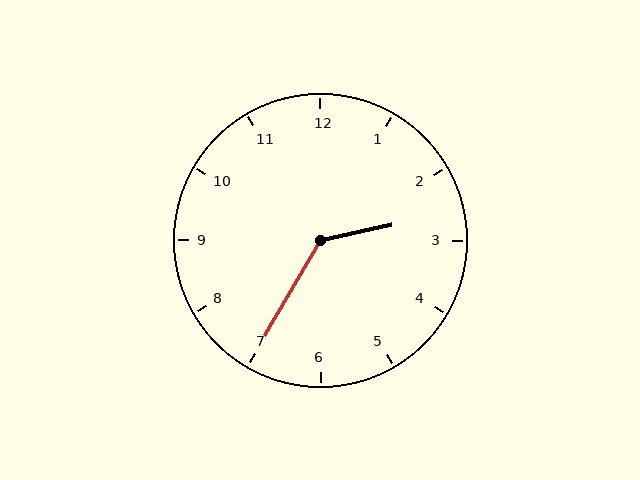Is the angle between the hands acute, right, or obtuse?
It is obtuse.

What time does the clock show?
2:35.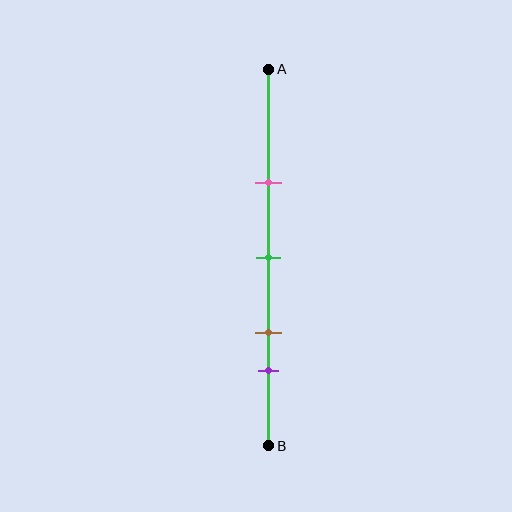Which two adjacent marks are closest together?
The brown and purple marks are the closest adjacent pair.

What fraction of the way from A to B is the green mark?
The green mark is approximately 50% (0.5) of the way from A to B.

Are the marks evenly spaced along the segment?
No, the marks are not evenly spaced.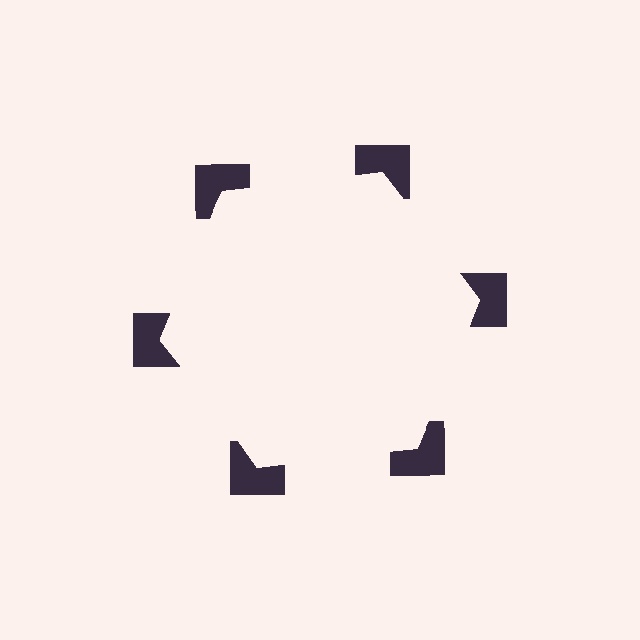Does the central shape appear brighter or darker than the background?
It typically appears slightly brighter than the background, even though no actual brightness change is drawn.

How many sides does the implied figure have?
6 sides.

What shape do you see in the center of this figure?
An illusory hexagon — its edges are inferred from the aligned wedge cuts in the notched squares, not physically drawn.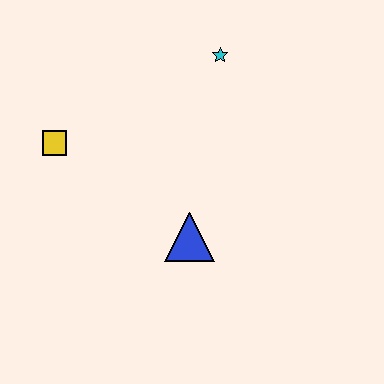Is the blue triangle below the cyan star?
Yes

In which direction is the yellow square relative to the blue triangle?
The yellow square is to the left of the blue triangle.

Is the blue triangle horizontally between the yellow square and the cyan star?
Yes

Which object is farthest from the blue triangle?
The cyan star is farthest from the blue triangle.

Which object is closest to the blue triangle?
The yellow square is closest to the blue triangle.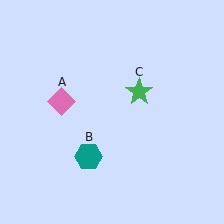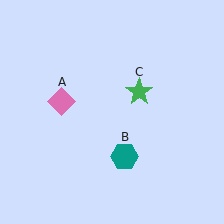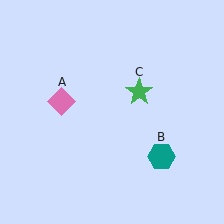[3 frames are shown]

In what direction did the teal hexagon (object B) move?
The teal hexagon (object B) moved right.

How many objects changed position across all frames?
1 object changed position: teal hexagon (object B).